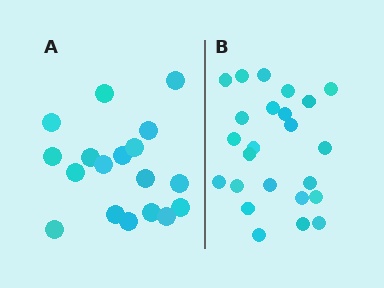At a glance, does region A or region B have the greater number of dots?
Region B (the right region) has more dots.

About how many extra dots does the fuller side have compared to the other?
Region B has about 6 more dots than region A.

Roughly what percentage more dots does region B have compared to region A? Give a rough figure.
About 35% more.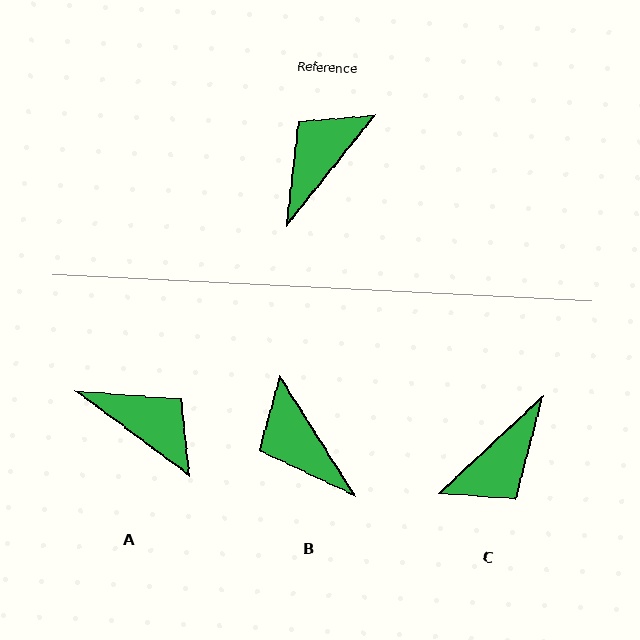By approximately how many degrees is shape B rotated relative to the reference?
Approximately 71 degrees counter-clockwise.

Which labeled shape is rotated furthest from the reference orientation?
C, about 172 degrees away.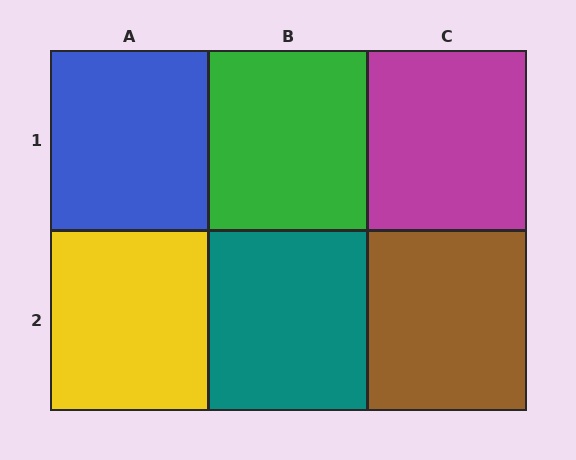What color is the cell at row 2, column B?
Teal.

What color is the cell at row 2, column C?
Brown.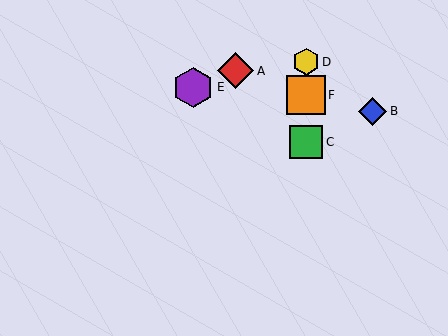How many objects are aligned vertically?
3 objects (C, D, F) are aligned vertically.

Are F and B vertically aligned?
No, F is at x≈306 and B is at x≈373.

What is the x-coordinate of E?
Object E is at x≈193.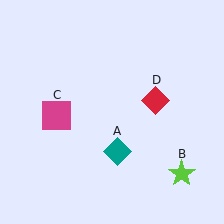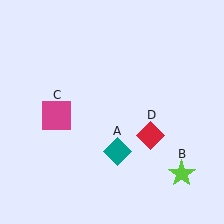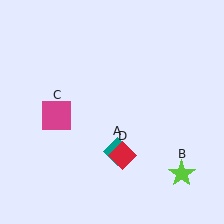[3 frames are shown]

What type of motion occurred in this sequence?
The red diamond (object D) rotated clockwise around the center of the scene.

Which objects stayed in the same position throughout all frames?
Teal diamond (object A) and lime star (object B) and magenta square (object C) remained stationary.